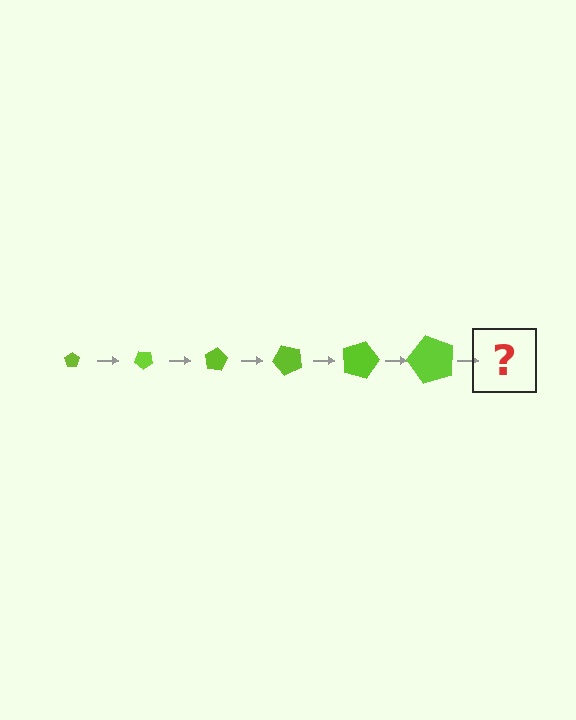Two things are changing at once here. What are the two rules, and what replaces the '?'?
The two rules are that the pentagon grows larger each step and it rotates 40 degrees each step. The '?' should be a pentagon, larger than the previous one and rotated 240 degrees from the start.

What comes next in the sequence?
The next element should be a pentagon, larger than the previous one and rotated 240 degrees from the start.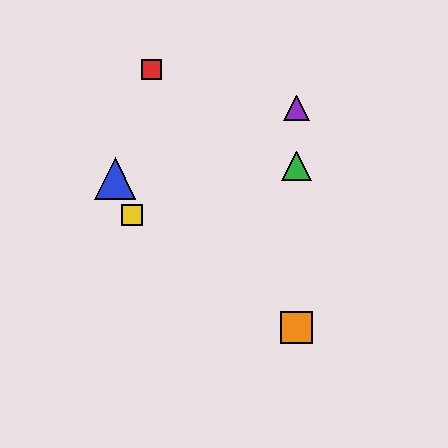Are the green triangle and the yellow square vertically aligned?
No, the green triangle is at x≈296 and the yellow square is at x≈132.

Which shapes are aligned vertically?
The green triangle, the purple triangle, the orange square are aligned vertically.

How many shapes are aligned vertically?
3 shapes (the green triangle, the purple triangle, the orange square) are aligned vertically.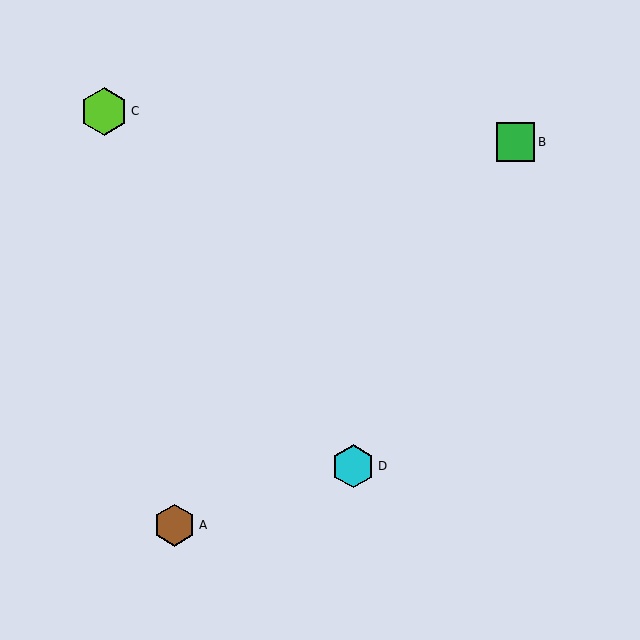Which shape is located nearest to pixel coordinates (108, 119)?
The lime hexagon (labeled C) at (104, 111) is nearest to that location.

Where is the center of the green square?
The center of the green square is at (515, 142).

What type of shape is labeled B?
Shape B is a green square.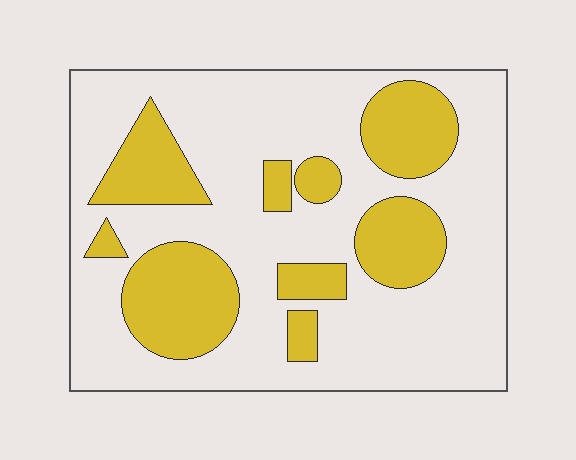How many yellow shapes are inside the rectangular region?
9.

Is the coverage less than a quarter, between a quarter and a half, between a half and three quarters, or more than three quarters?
Between a quarter and a half.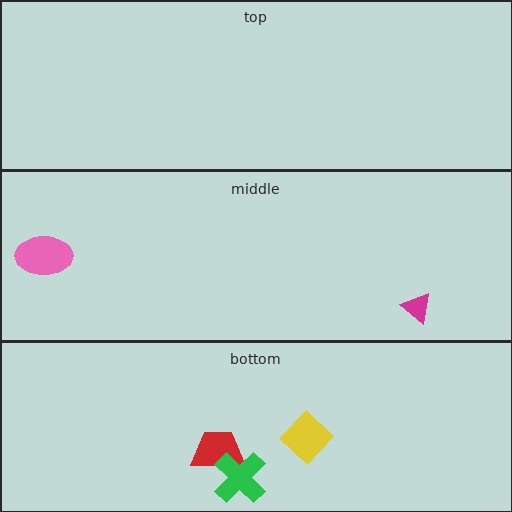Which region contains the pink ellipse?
The middle region.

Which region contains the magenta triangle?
The middle region.